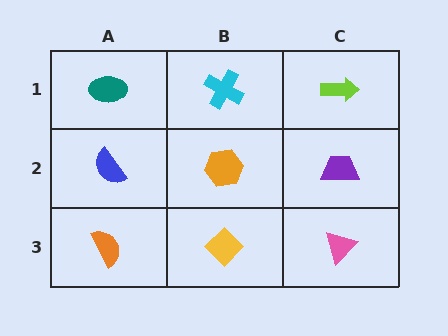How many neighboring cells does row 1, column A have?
2.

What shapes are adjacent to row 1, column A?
A blue semicircle (row 2, column A), a cyan cross (row 1, column B).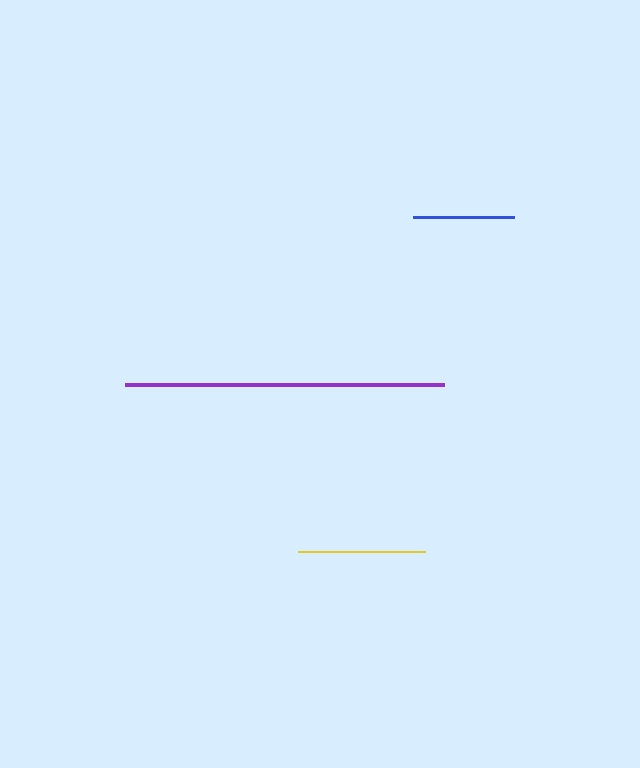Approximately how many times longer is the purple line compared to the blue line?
The purple line is approximately 3.1 times the length of the blue line.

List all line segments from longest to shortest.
From longest to shortest: purple, yellow, blue.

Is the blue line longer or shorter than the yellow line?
The yellow line is longer than the blue line.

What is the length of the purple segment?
The purple segment is approximately 318 pixels long.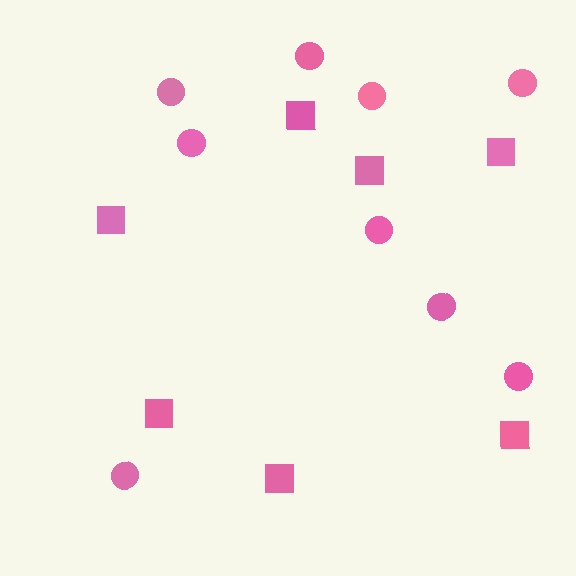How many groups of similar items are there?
There are 2 groups: one group of squares (7) and one group of circles (9).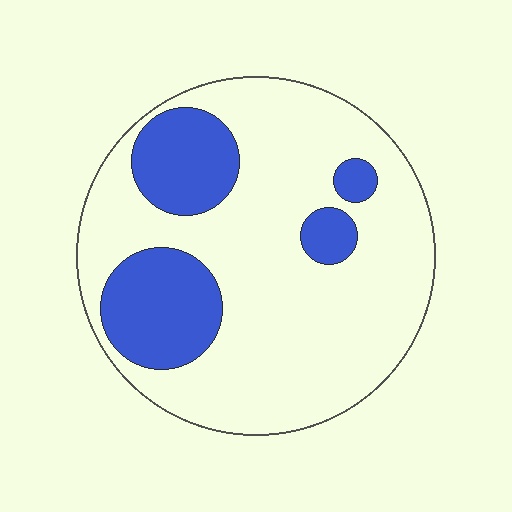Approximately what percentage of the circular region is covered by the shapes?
Approximately 25%.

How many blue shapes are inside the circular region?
4.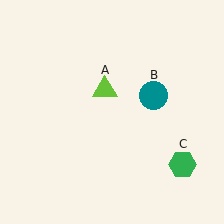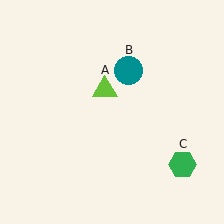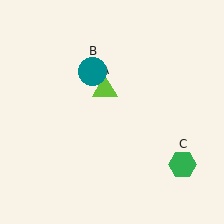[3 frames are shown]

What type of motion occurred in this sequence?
The teal circle (object B) rotated counterclockwise around the center of the scene.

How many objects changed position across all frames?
1 object changed position: teal circle (object B).